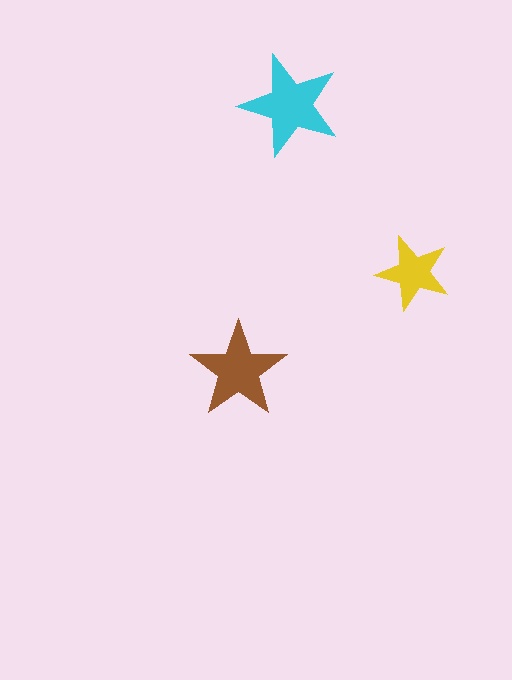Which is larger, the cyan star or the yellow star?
The cyan one.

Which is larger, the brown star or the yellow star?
The brown one.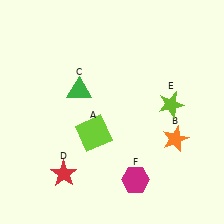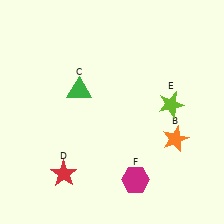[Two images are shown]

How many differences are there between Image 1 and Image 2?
There is 1 difference between the two images.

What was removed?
The lime square (A) was removed in Image 2.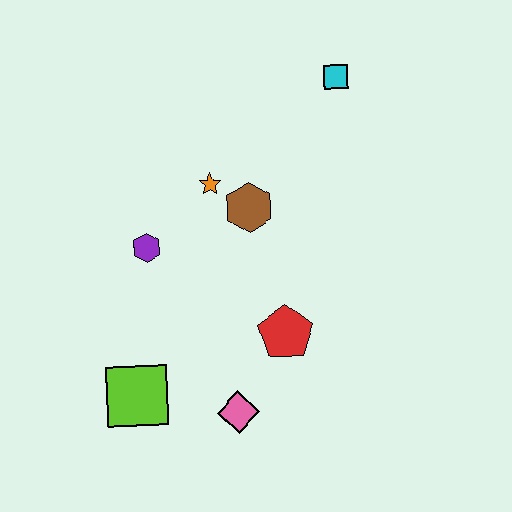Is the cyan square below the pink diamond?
No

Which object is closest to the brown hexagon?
The orange star is closest to the brown hexagon.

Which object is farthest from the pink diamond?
The cyan square is farthest from the pink diamond.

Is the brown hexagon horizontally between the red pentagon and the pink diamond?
Yes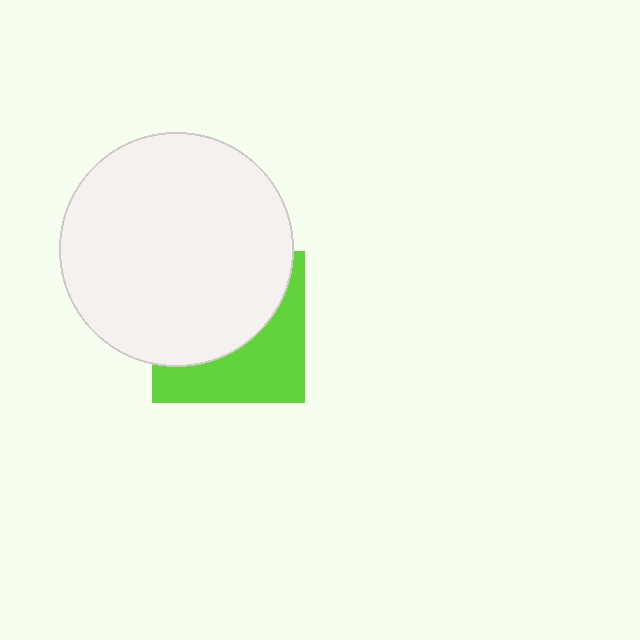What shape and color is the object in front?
The object in front is a white circle.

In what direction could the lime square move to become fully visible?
The lime square could move down. That would shift it out from behind the white circle entirely.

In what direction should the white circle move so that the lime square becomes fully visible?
The white circle should move up. That is the shortest direction to clear the overlap and leave the lime square fully visible.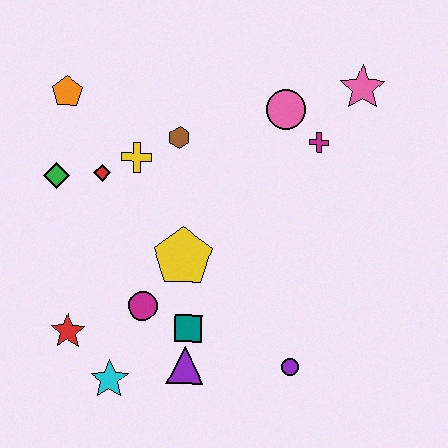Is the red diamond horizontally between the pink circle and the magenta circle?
No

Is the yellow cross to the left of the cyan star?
No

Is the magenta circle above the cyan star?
Yes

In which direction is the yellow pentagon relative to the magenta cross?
The yellow pentagon is to the left of the magenta cross.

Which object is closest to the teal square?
The purple triangle is closest to the teal square.